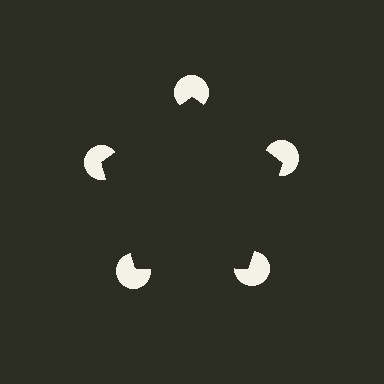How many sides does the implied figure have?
5 sides.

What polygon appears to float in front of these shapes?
An illusory pentagon — its edges are inferred from the aligned wedge cuts in the pac-man discs, not physically drawn.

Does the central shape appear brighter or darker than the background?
It typically appears slightly darker than the background, even though no actual brightness change is drawn.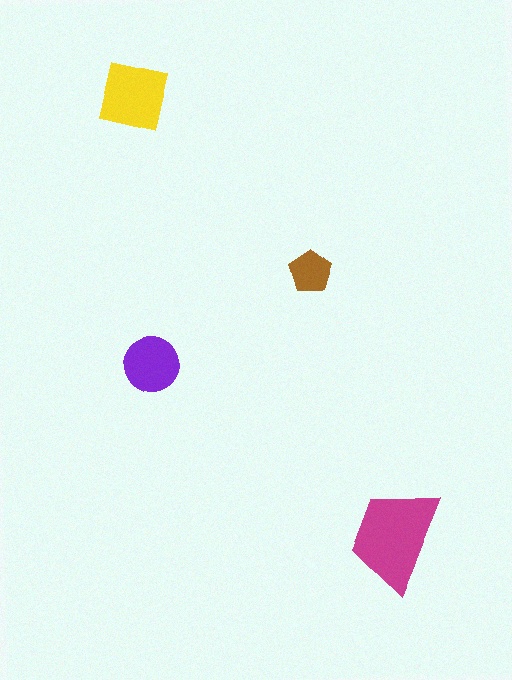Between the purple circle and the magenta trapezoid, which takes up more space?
The magenta trapezoid.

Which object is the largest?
The magenta trapezoid.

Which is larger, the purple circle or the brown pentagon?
The purple circle.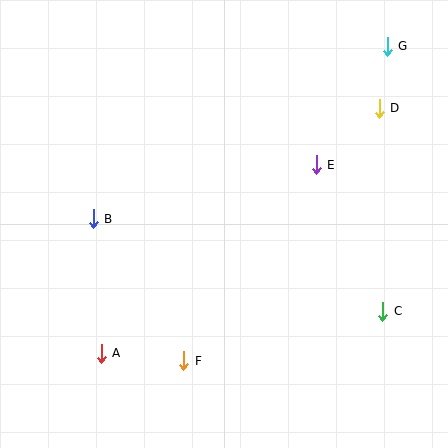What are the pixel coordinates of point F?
Point F is at (184, 361).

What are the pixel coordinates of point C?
Point C is at (383, 311).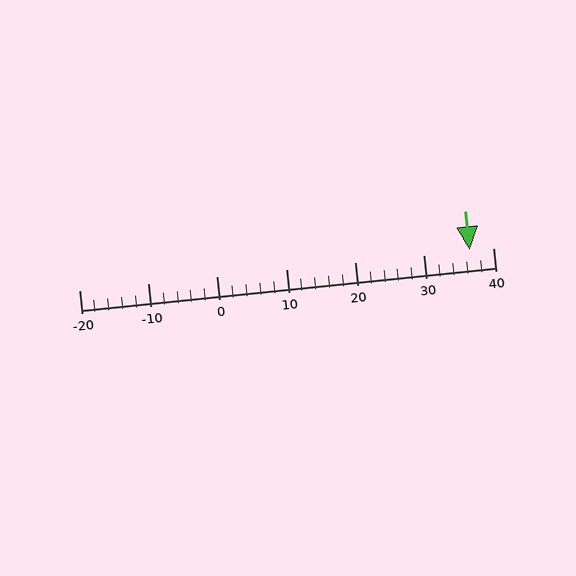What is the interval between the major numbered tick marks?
The major tick marks are spaced 10 units apart.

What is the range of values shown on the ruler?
The ruler shows values from -20 to 40.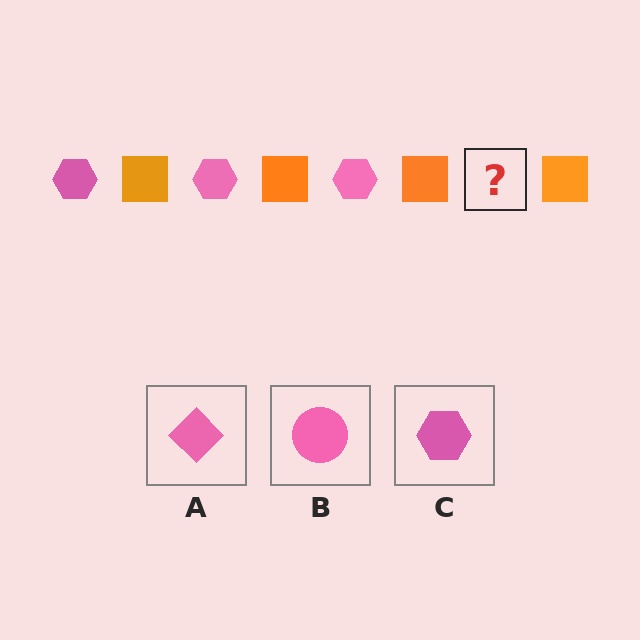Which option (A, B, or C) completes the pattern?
C.